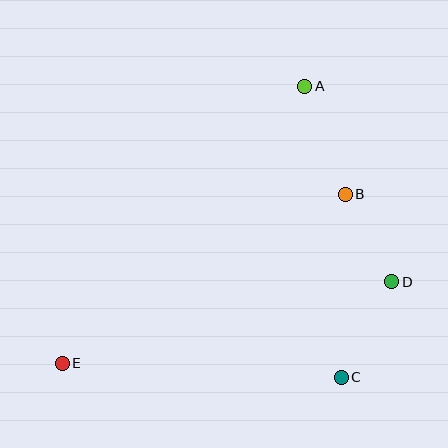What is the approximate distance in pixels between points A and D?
The distance between A and D is approximately 214 pixels.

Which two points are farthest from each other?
Points A and E are farthest from each other.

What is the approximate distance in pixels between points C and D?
The distance between C and D is approximately 108 pixels.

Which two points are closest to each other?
Points B and D are closest to each other.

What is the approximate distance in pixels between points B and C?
The distance between B and C is approximately 183 pixels.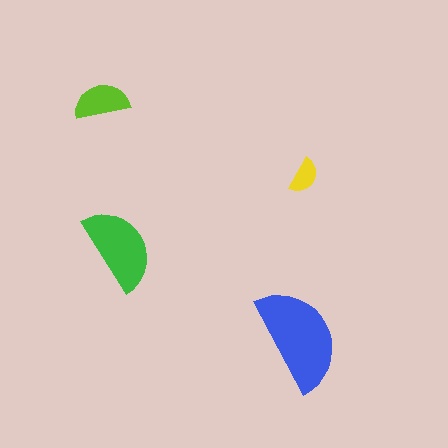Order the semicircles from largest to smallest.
the blue one, the green one, the lime one, the yellow one.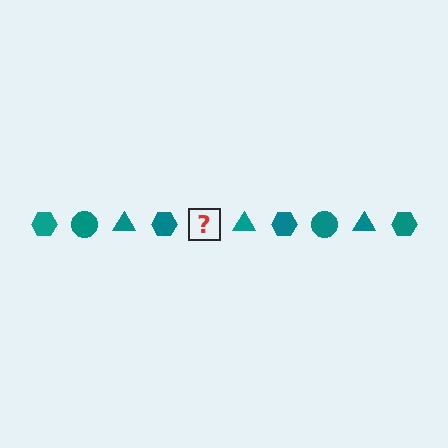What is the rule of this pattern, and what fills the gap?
The rule is that the pattern cycles through hexagon, circle, triangle shapes in teal. The gap should be filled with a teal circle.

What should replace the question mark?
The question mark should be replaced with a teal circle.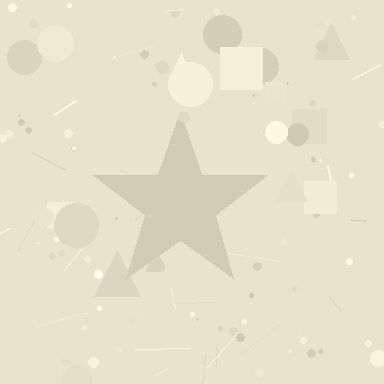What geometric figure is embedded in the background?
A star is embedded in the background.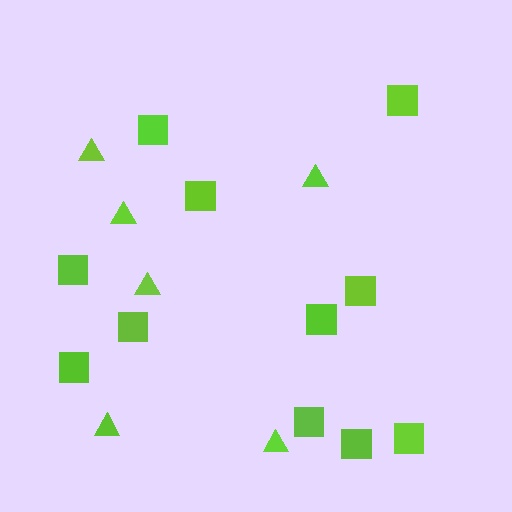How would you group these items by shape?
There are 2 groups: one group of squares (11) and one group of triangles (6).